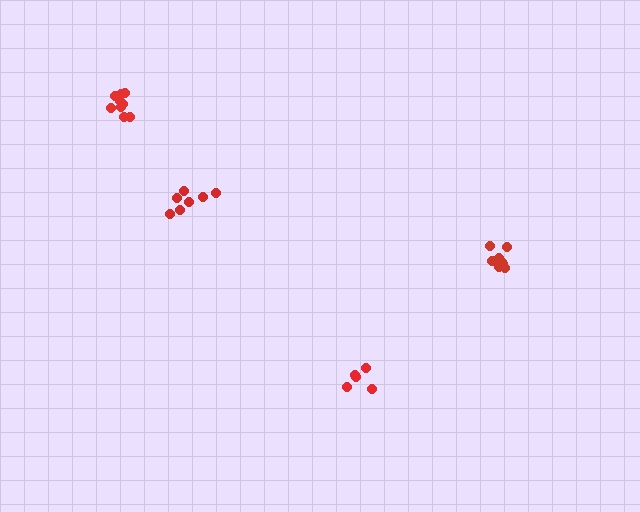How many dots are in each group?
Group 1: 10 dots, Group 2: 5 dots, Group 3: 7 dots, Group 4: 8 dots (30 total).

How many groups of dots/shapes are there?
There are 4 groups.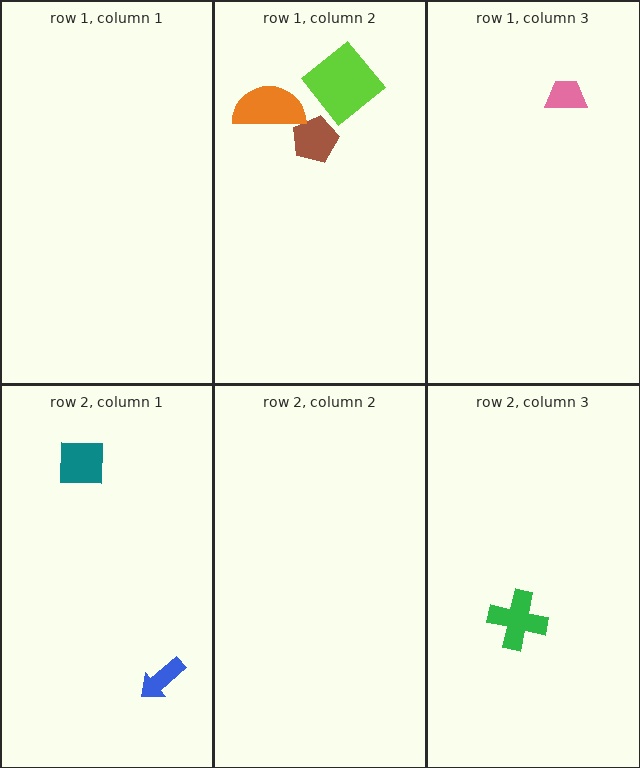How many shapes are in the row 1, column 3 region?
1.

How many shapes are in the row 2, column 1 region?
2.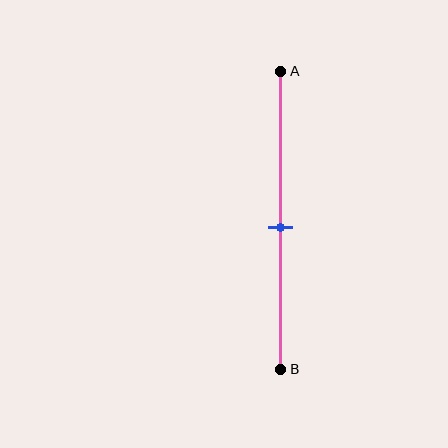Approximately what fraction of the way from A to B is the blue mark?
The blue mark is approximately 50% of the way from A to B.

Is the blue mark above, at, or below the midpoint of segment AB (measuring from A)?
The blue mark is approximately at the midpoint of segment AB.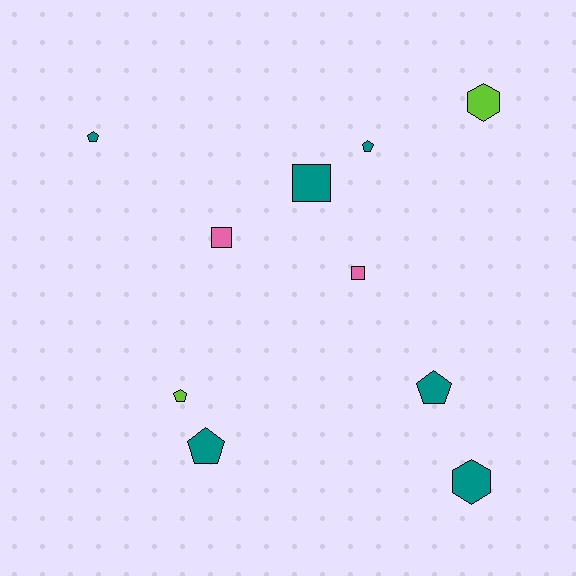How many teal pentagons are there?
There are 4 teal pentagons.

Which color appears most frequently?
Teal, with 6 objects.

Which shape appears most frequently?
Pentagon, with 5 objects.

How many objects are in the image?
There are 10 objects.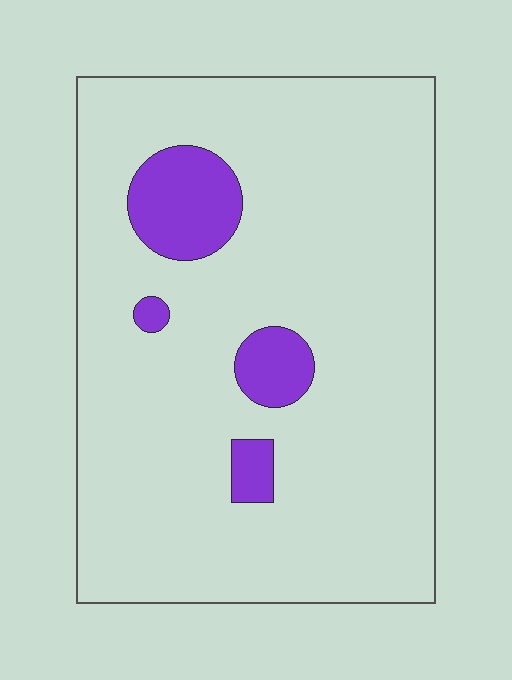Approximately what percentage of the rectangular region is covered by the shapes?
Approximately 10%.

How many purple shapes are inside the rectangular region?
4.